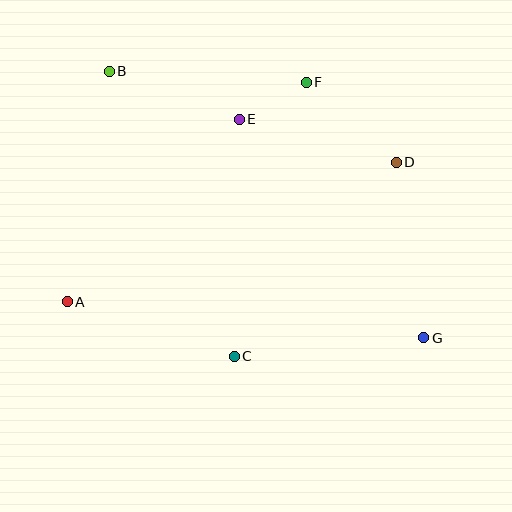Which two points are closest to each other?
Points E and F are closest to each other.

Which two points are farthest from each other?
Points B and G are farthest from each other.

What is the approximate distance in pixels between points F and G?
The distance between F and G is approximately 282 pixels.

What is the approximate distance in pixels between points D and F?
The distance between D and F is approximately 121 pixels.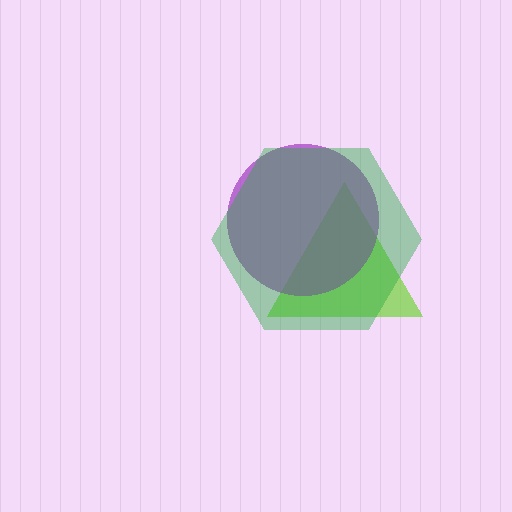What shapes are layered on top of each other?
The layered shapes are: a lime triangle, a purple circle, a green hexagon.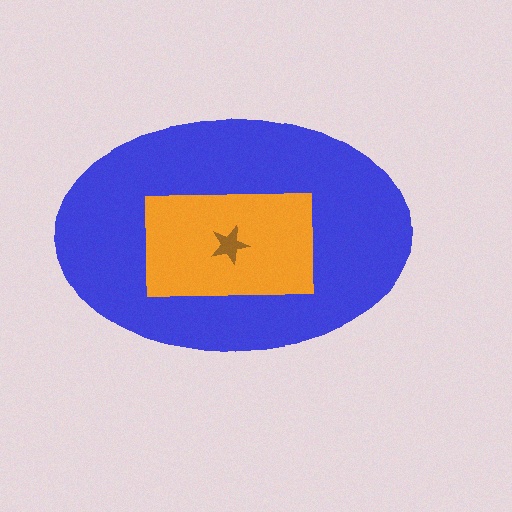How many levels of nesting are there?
3.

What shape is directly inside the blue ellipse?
The orange rectangle.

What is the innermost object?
The brown star.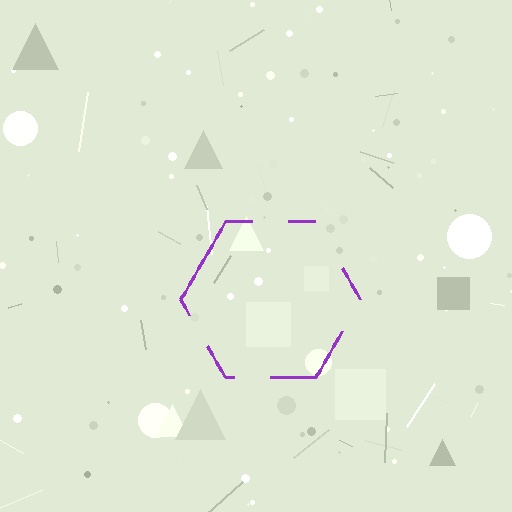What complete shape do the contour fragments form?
The contour fragments form a hexagon.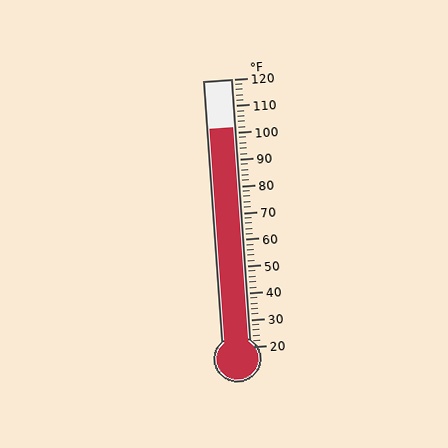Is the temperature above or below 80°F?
The temperature is above 80°F.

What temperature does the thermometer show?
The thermometer shows approximately 102°F.